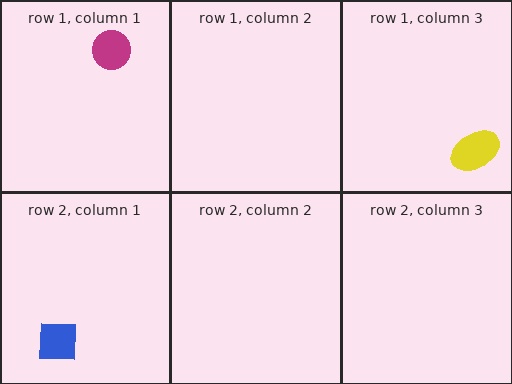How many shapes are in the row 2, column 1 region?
1.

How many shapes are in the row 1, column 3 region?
1.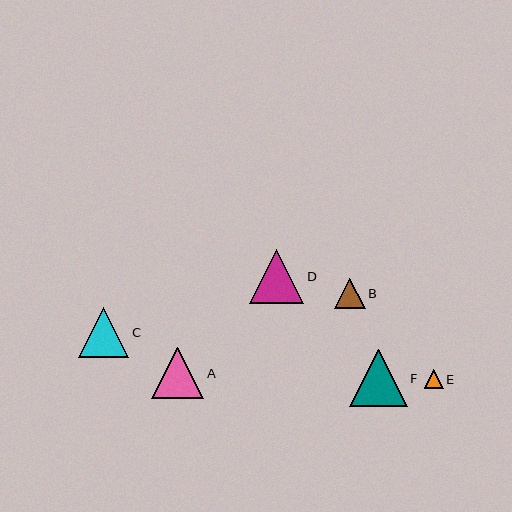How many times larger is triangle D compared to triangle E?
Triangle D is approximately 3.0 times the size of triangle E.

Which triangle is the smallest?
Triangle E is the smallest with a size of approximately 18 pixels.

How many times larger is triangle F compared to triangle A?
Triangle F is approximately 1.1 times the size of triangle A.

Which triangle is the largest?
Triangle F is the largest with a size of approximately 57 pixels.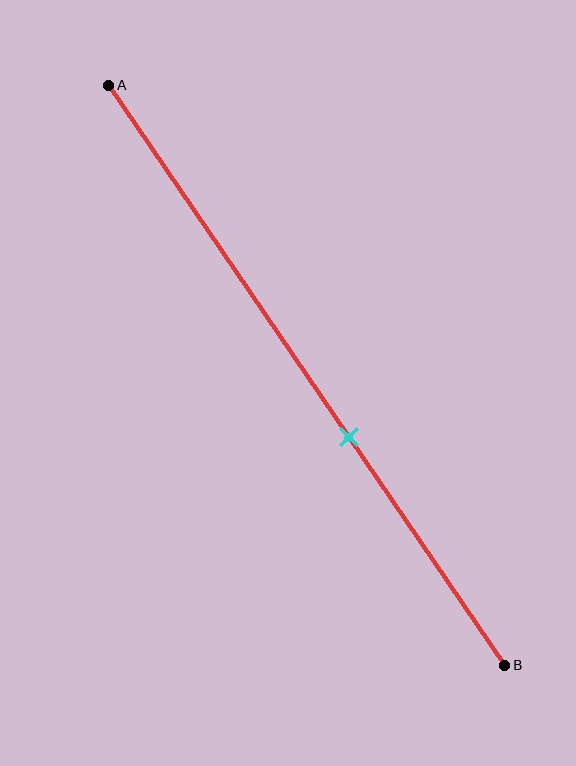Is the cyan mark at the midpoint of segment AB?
No, the mark is at about 60% from A, not at the 50% midpoint.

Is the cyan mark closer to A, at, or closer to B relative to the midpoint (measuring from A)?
The cyan mark is closer to point B than the midpoint of segment AB.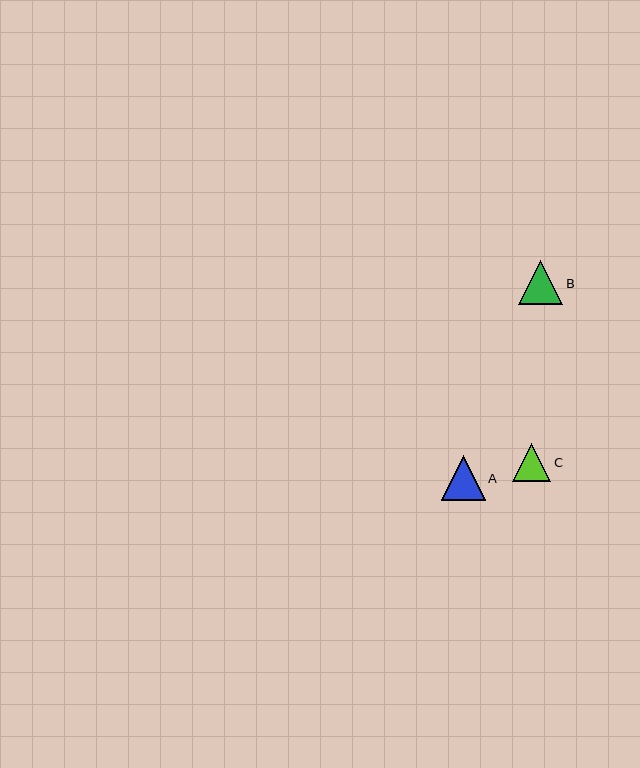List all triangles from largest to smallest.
From largest to smallest: A, B, C.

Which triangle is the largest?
Triangle A is the largest with a size of approximately 44 pixels.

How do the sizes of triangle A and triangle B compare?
Triangle A and triangle B are approximately the same size.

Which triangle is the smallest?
Triangle C is the smallest with a size of approximately 38 pixels.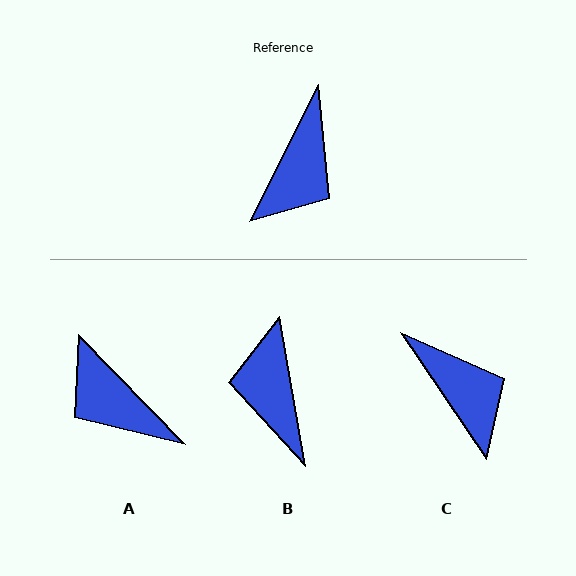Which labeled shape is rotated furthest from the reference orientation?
B, about 143 degrees away.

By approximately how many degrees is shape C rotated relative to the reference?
Approximately 61 degrees counter-clockwise.